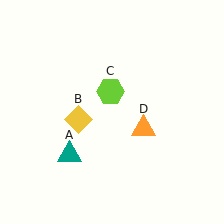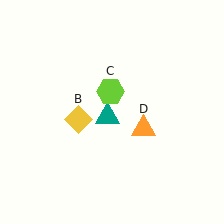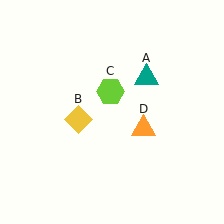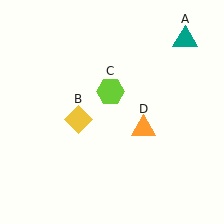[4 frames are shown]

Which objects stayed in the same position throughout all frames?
Yellow diamond (object B) and lime hexagon (object C) and orange triangle (object D) remained stationary.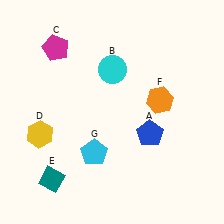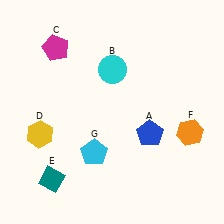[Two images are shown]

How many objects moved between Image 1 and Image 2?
1 object moved between the two images.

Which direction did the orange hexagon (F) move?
The orange hexagon (F) moved down.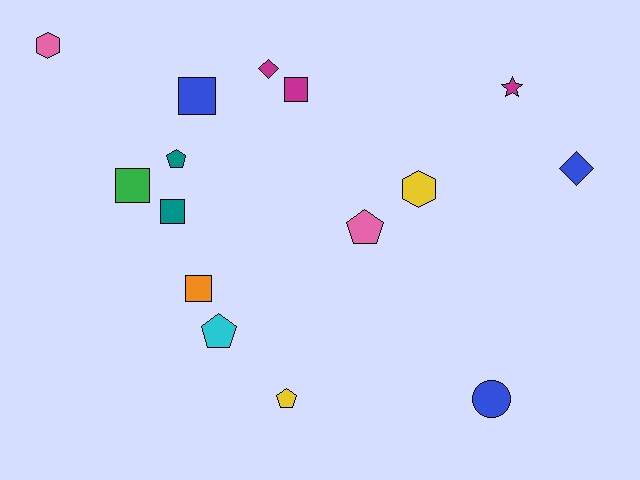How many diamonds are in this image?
There are 2 diamonds.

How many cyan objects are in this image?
There is 1 cyan object.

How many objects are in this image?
There are 15 objects.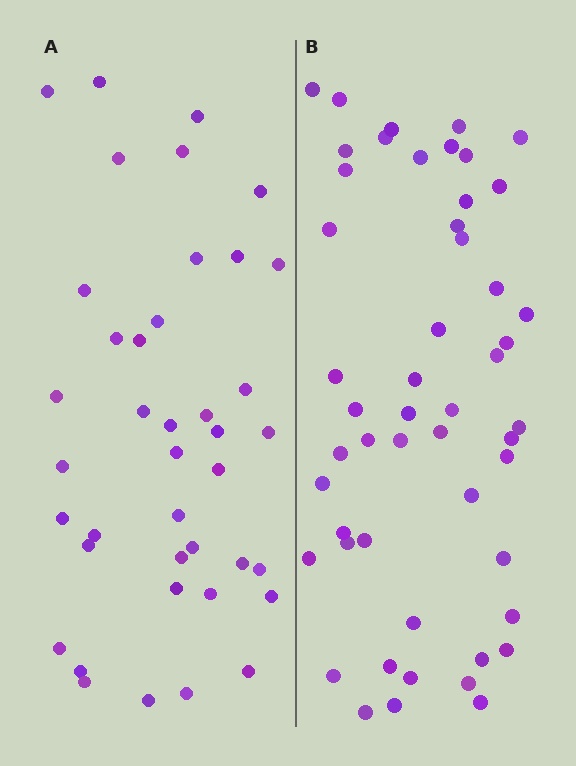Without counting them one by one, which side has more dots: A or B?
Region B (the right region) has more dots.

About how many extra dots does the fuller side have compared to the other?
Region B has roughly 12 or so more dots than region A.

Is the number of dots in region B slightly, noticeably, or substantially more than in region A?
Region B has noticeably more, but not dramatically so. The ratio is roughly 1.3 to 1.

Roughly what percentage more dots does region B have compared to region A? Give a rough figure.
About 30% more.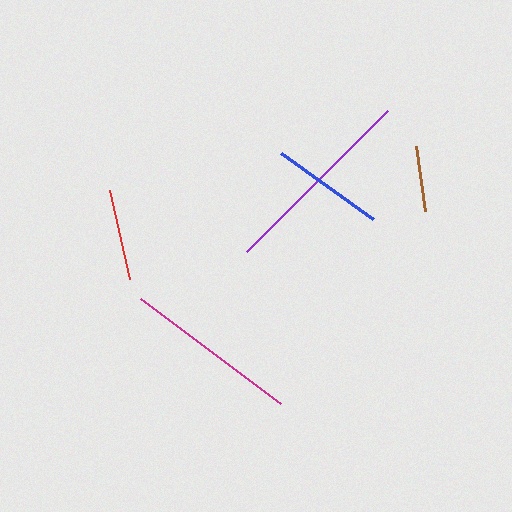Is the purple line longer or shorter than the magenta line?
The purple line is longer than the magenta line.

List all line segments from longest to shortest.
From longest to shortest: purple, magenta, blue, red, brown.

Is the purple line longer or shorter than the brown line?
The purple line is longer than the brown line.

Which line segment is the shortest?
The brown line is the shortest at approximately 66 pixels.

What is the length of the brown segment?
The brown segment is approximately 66 pixels long.